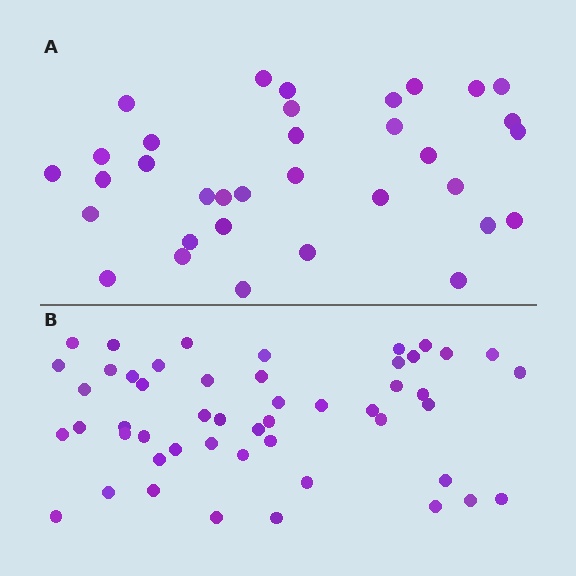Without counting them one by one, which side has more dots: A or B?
Region B (the bottom region) has more dots.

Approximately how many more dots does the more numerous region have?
Region B has approximately 15 more dots than region A.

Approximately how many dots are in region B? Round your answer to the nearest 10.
About 50 dots.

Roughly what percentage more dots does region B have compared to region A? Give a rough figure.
About 45% more.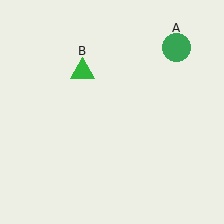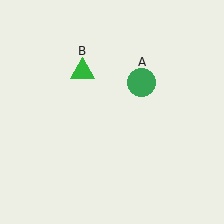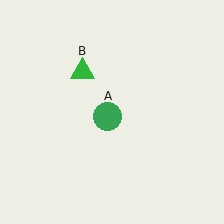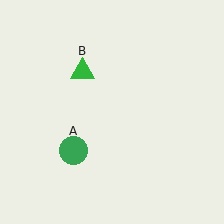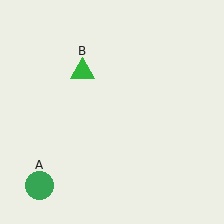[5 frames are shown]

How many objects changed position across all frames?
1 object changed position: green circle (object A).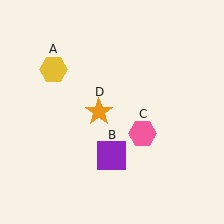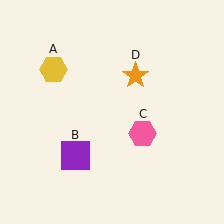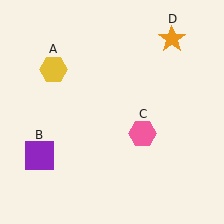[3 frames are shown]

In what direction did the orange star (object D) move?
The orange star (object D) moved up and to the right.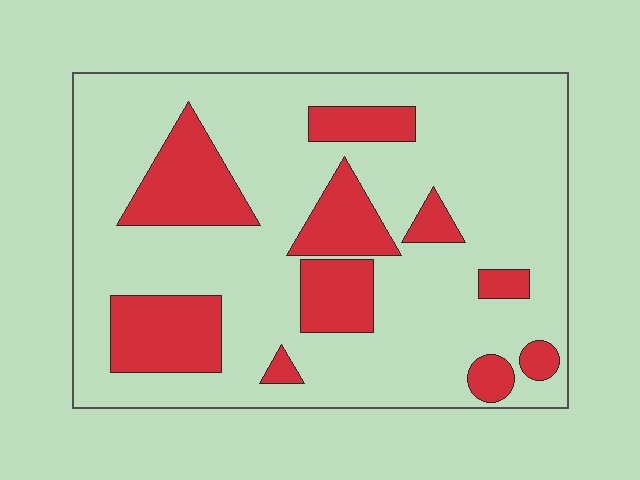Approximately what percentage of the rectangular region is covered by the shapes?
Approximately 25%.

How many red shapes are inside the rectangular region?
10.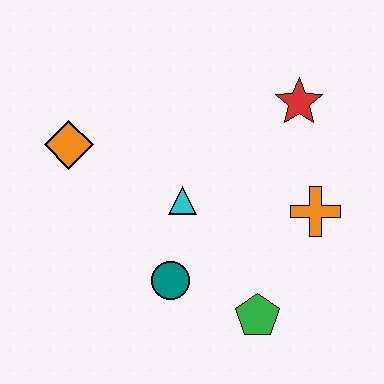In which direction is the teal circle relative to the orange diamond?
The teal circle is below the orange diamond.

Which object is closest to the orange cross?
The red star is closest to the orange cross.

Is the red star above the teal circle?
Yes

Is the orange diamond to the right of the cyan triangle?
No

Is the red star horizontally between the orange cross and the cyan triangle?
Yes